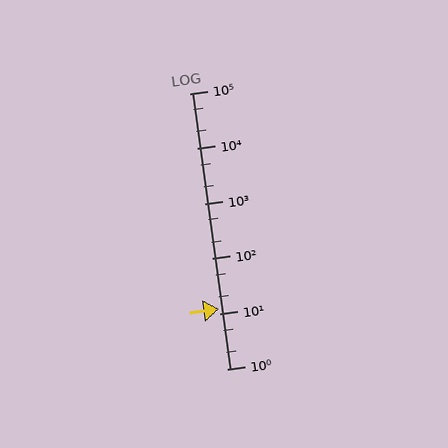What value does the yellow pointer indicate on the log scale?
The pointer indicates approximately 12.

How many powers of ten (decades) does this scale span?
The scale spans 5 decades, from 1 to 100000.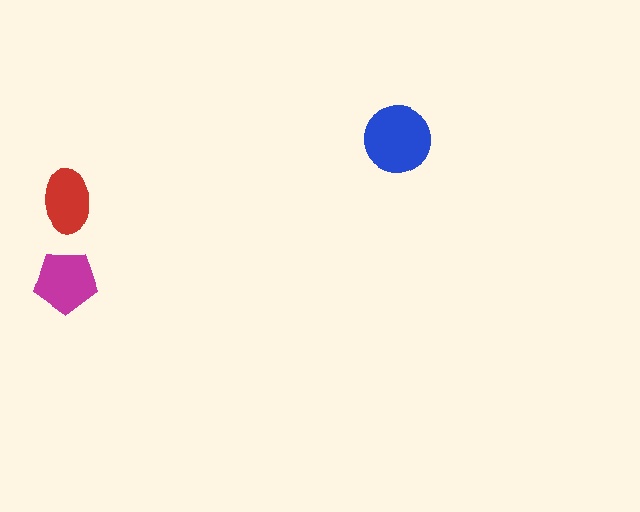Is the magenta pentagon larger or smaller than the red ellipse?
Larger.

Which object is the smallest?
The red ellipse.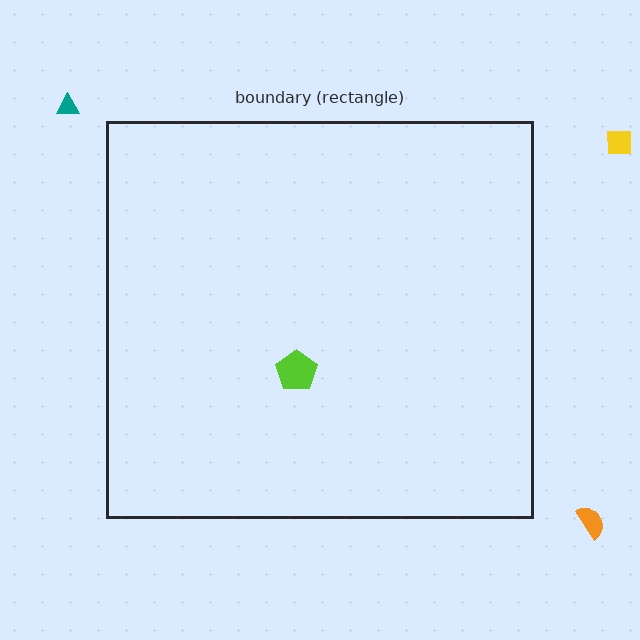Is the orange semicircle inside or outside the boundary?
Outside.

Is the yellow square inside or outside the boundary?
Outside.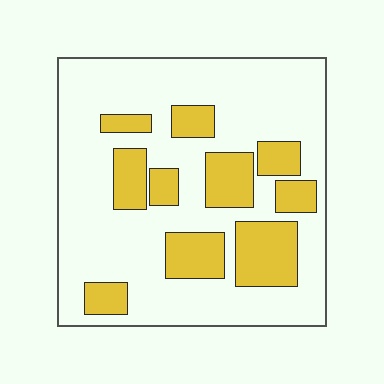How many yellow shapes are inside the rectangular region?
10.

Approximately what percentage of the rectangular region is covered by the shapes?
Approximately 25%.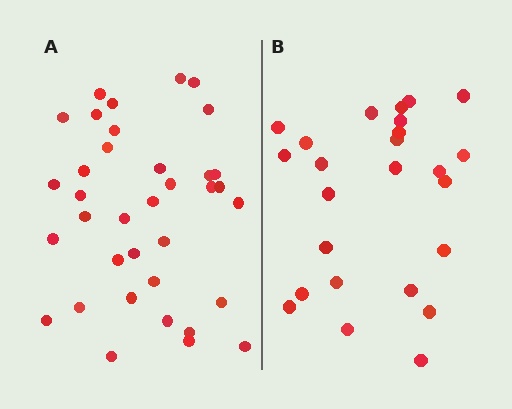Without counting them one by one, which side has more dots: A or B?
Region A (the left region) has more dots.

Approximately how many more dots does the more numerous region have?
Region A has roughly 12 or so more dots than region B.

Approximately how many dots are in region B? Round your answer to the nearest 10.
About 20 dots. (The exact count is 25, which rounds to 20.)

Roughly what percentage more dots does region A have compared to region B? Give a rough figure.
About 45% more.